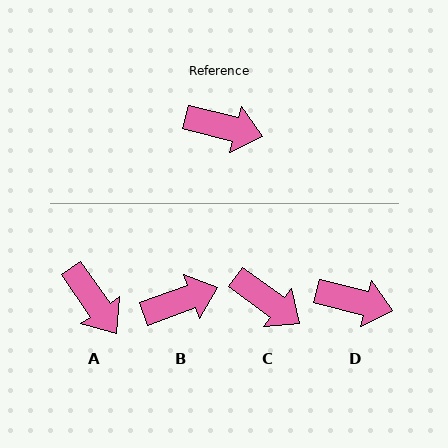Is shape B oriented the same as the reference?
No, it is off by about 34 degrees.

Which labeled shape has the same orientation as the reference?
D.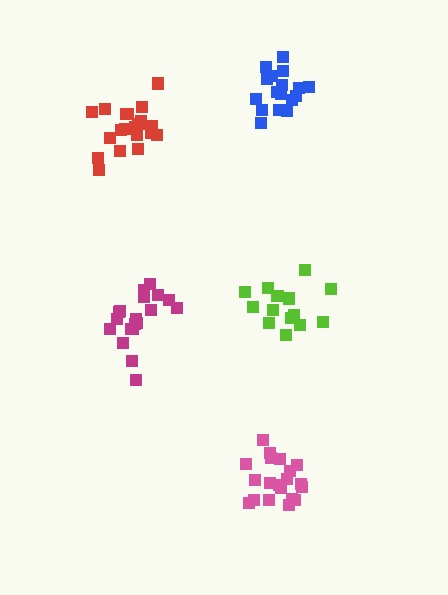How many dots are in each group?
Group 1: 15 dots, Group 2: 19 dots, Group 3: 17 dots, Group 4: 20 dots, Group 5: 20 dots (91 total).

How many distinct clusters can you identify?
There are 5 distinct clusters.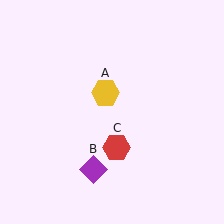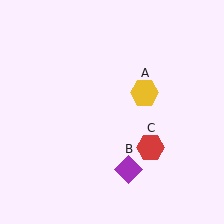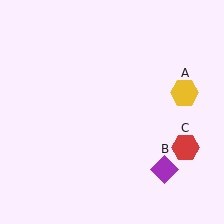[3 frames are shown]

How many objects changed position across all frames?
3 objects changed position: yellow hexagon (object A), purple diamond (object B), red hexagon (object C).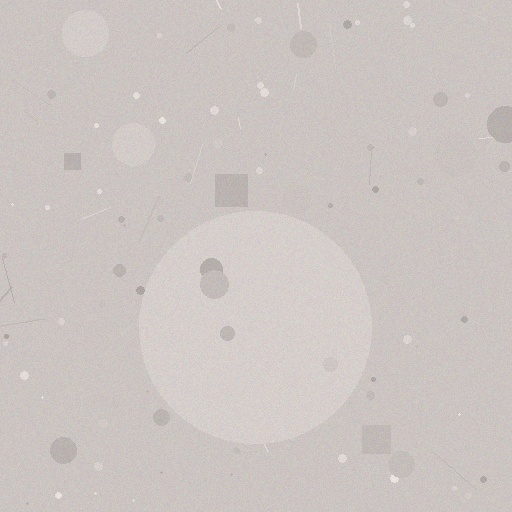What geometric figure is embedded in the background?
A circle is embedded in the background.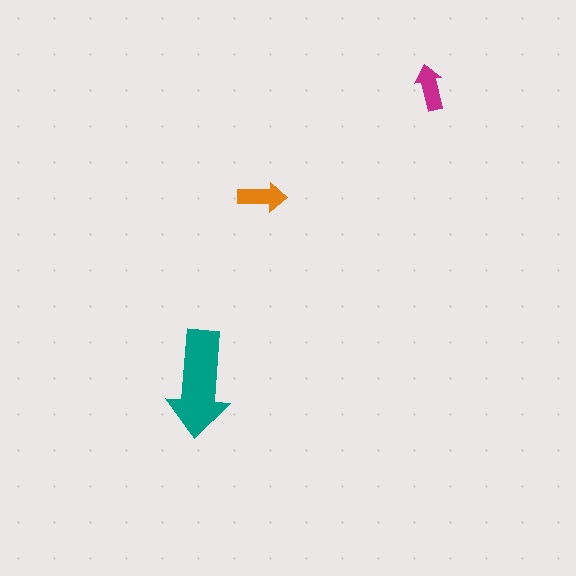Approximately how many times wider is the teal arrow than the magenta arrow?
About 2.5 times wider.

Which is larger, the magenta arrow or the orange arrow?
The orange one.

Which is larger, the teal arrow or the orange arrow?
The teal one.